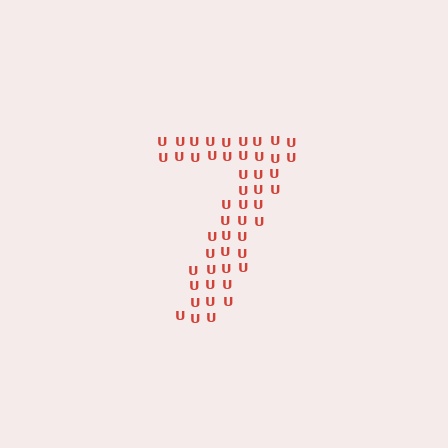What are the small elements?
The small elements are letter U's.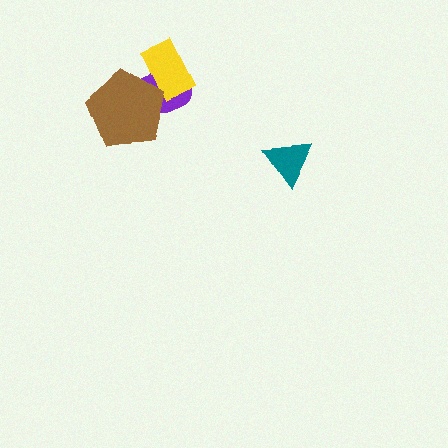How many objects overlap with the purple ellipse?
2 objects overlap with the purple ellipse.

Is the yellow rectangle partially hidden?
Yes, it is partially covered by another shape.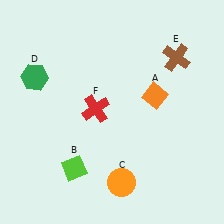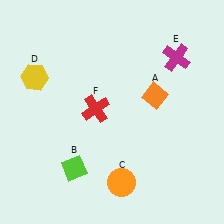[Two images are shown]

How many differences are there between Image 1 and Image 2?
There are 2 differences between the two images.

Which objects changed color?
D changed from green to yellow. E changed from brown to magenta.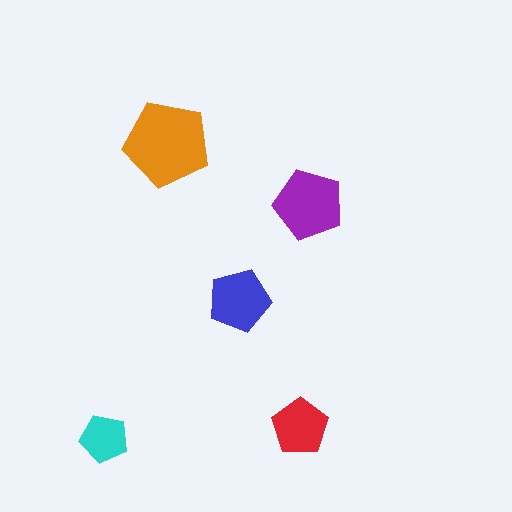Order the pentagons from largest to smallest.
the orange one, the purple one, the blue one, the red one, the cyan one.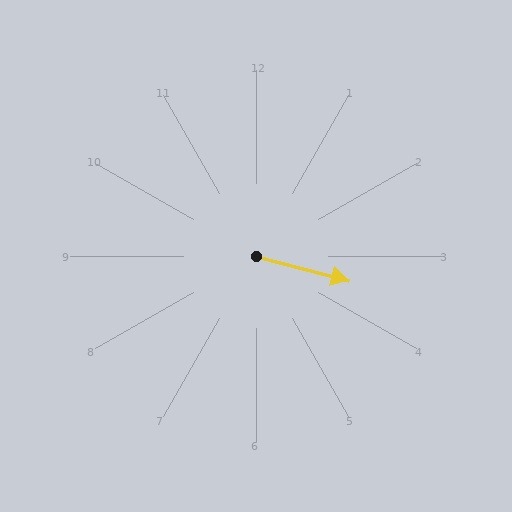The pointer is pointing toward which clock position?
Roughly 3 o'clock.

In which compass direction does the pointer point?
East.